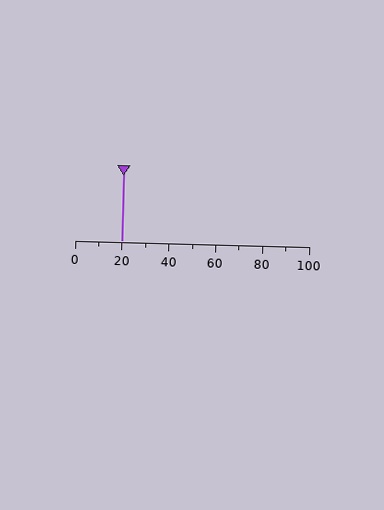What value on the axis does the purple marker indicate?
The marker indicates approximately 20.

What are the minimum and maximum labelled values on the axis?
The axis runs from 0 to 100.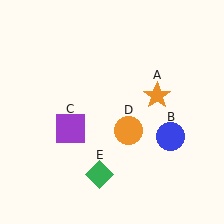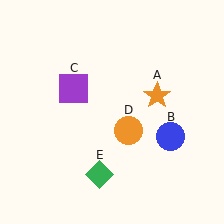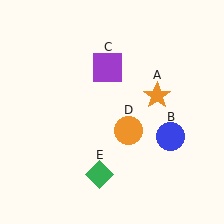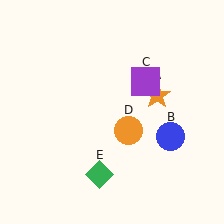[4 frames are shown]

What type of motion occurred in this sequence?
The purple square (object C) rotated clockwise around the center of the scene.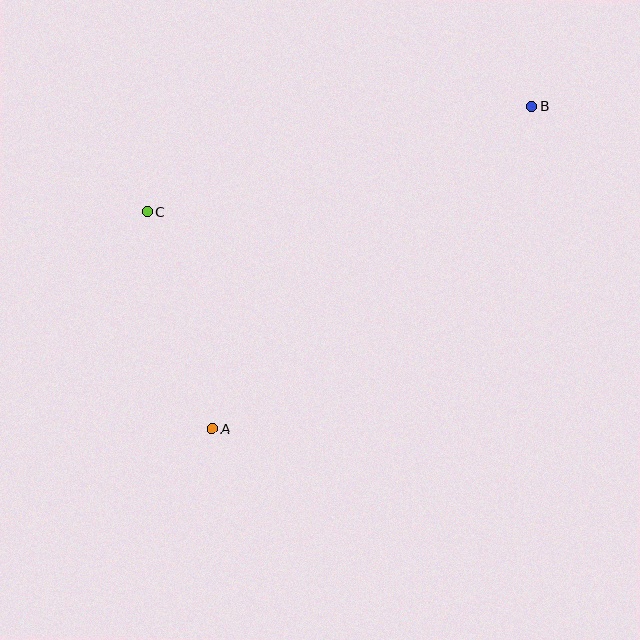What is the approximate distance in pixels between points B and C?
The distance between B and C is approximately 398 pixels.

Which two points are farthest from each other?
Points A and B are farthest from each other.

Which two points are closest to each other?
Points A and C are closest to each other.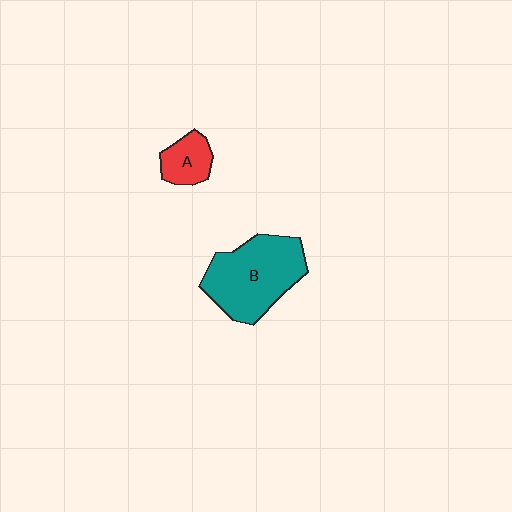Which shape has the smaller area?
Shape A (red).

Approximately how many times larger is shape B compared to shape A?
Approximately 2.9 times.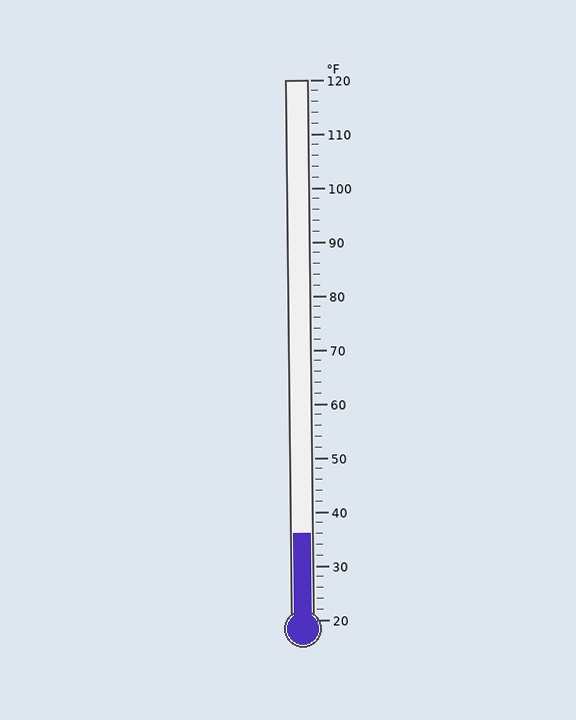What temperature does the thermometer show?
The thermometer shows approximately 36°F.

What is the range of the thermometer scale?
The thermometer scale ranges from 20°F to 120°F.